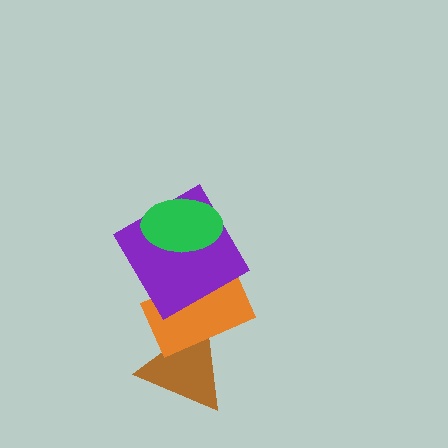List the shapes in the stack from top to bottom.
From top to bottom: the green ellipse, the purple diamond, the orange rectangle, the brown triangle.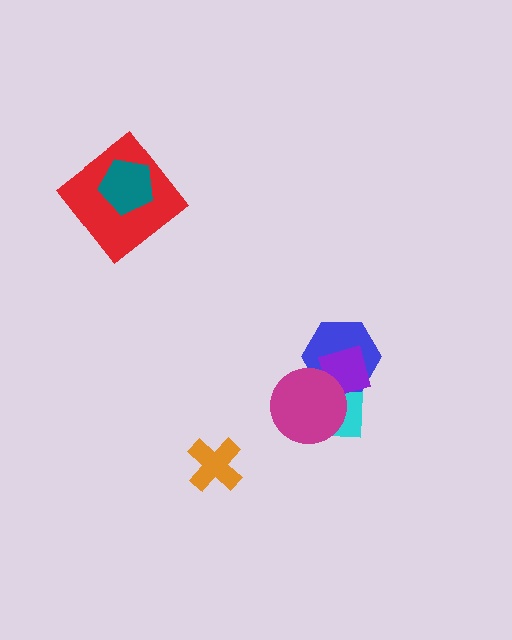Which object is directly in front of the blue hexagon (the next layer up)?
The purple diamond is directly in front of the blue hexagon.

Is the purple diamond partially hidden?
Yes, it is partially covered by another shape.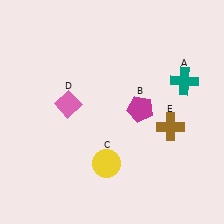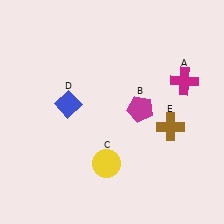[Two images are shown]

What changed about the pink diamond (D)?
In Image 1, D is pink. In Image 2, it changed to blue.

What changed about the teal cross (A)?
In Image 1, A is teal. In Image 2, it changed to magenta.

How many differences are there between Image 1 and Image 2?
There are 2 differences between the two images.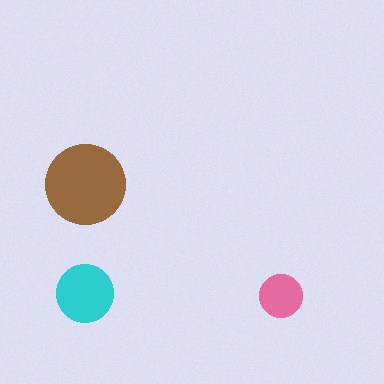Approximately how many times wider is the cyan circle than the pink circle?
About 1.5 times wider.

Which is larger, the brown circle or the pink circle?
The brown one.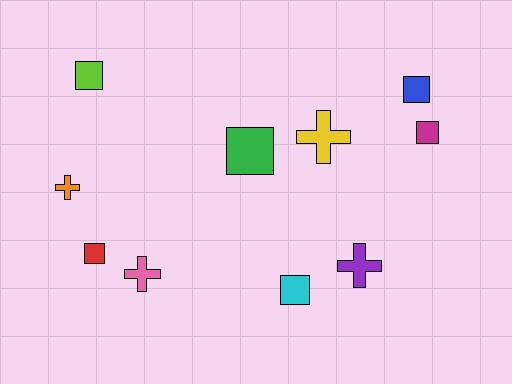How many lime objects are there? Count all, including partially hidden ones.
There is 1 lime object.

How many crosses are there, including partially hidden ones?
There are 4 crosses.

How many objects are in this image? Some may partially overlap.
There are 10 objects.